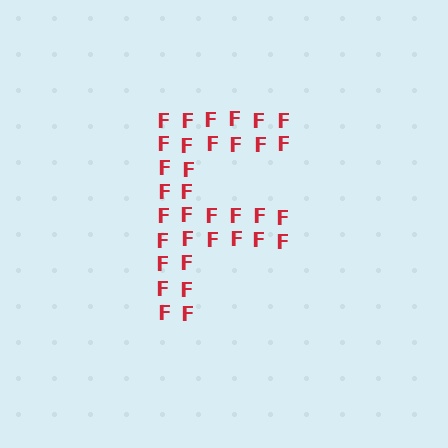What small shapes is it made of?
It is made of small letter F's.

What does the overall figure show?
The overall figure shows the letter F.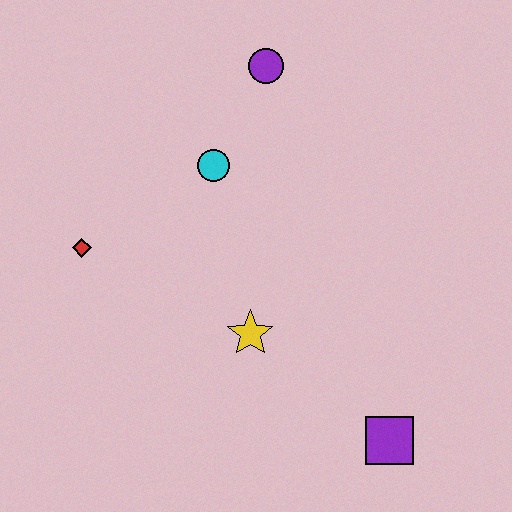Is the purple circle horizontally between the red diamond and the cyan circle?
No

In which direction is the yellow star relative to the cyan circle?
The yellow star is below the cyan circle.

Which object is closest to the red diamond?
The cyan circle is closest to the red diamond.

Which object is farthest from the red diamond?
The purple square is farthest from the red diamond.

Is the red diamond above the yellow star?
Yes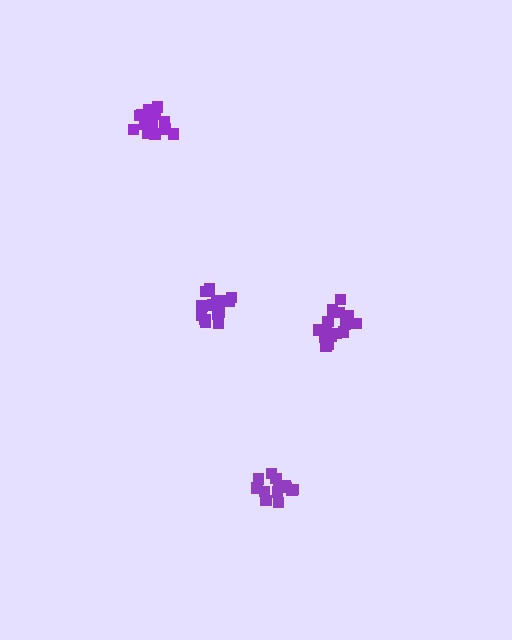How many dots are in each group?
Group 1: 15 dots, Group 2: 13 dots, Group 3: 16 dots, Group 4: 15 dots (59 total).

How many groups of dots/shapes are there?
There are 4 groups.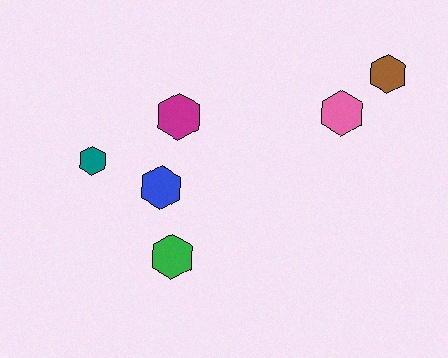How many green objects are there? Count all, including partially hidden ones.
There is 1 green object.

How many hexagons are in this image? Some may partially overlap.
There are 6 hexagons.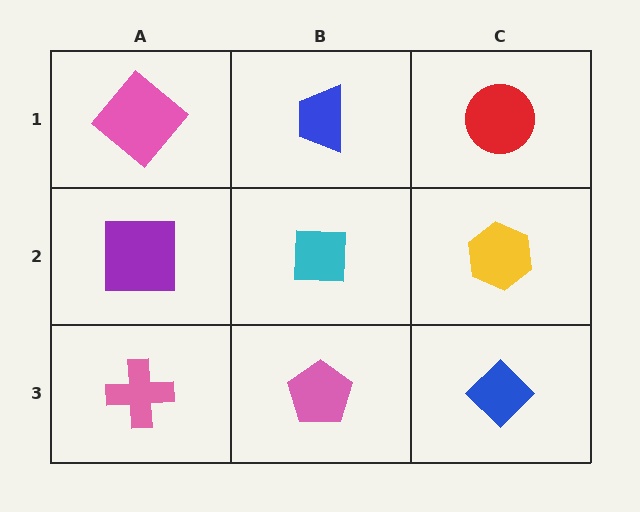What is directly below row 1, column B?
A cyan square.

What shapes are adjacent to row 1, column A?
A purple square (row 2, column A), a blue trapezoid (row 1, column B).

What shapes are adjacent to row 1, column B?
A cyan square (row 2, column B), a pink diamond (row 1, column A), a red circle (row 1, column C).